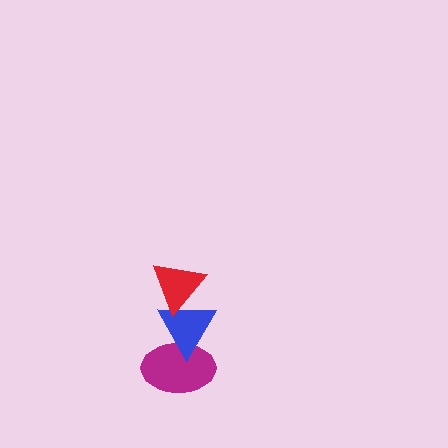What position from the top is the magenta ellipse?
The magenta ellipse is 3rd from the top.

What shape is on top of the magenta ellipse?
The blue triangle is on top of the magenta ellipse.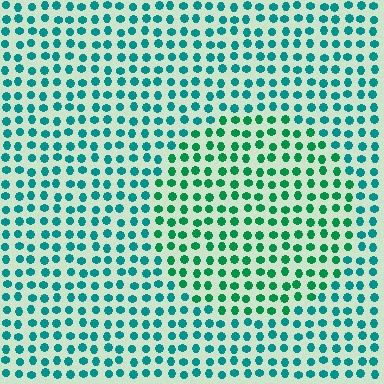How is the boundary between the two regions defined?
The boundary is defined purely by a slight shift in hue (about 29 degrees). Spacing, size, and orientation are identical on both sides.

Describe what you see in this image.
The image is filled with small teal elements in a uniform arrangement. A circle-shaped region is visible where the elements are tinted to a slightly different hue, forming a subtle color boundary.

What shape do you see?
I see a circle.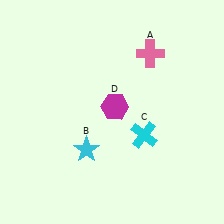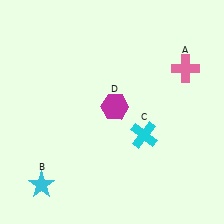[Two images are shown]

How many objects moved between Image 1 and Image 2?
2 objects moved between the two images.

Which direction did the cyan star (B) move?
The cyan star (B) moved left.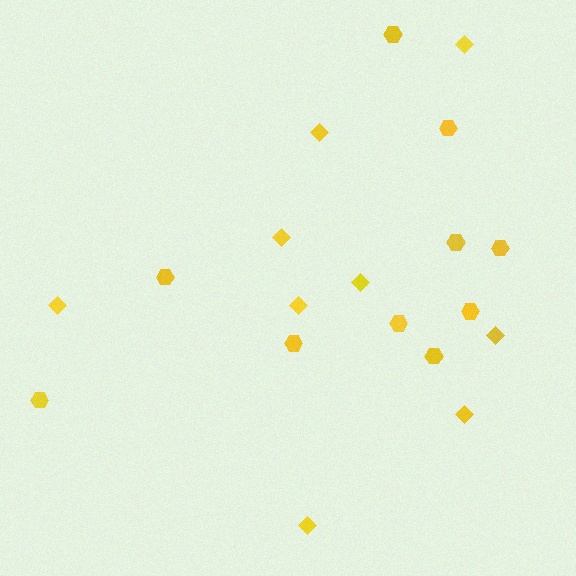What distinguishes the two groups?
There are 2 groups: one group of hexagons (10) and one group of diamonds (9).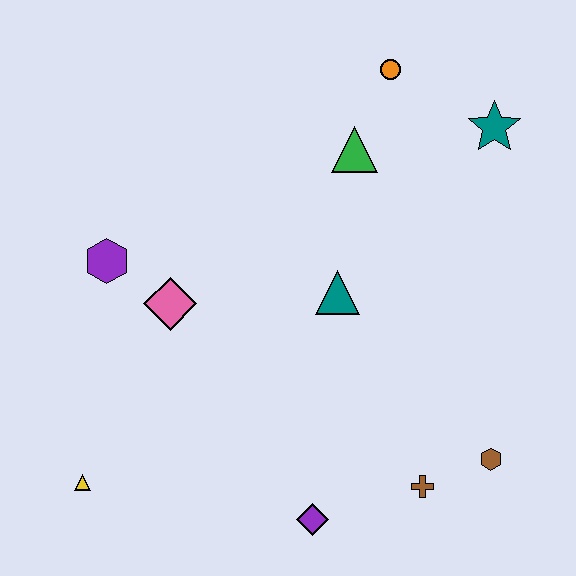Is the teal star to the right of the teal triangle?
Yes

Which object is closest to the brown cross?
The brown hexagon is closest to the brown cross.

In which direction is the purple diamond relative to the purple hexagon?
The purple diamond is below the purple hexagon.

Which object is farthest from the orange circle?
The yellow triangle is farthest from the orange circle.